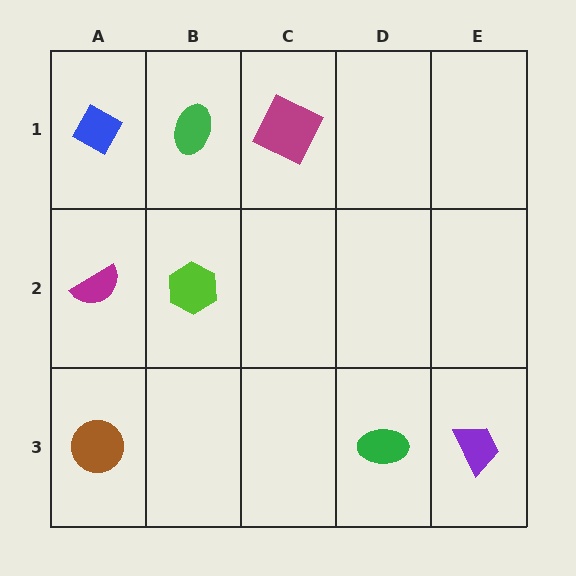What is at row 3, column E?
A purple trapezoid.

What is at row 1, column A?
A blue diamond.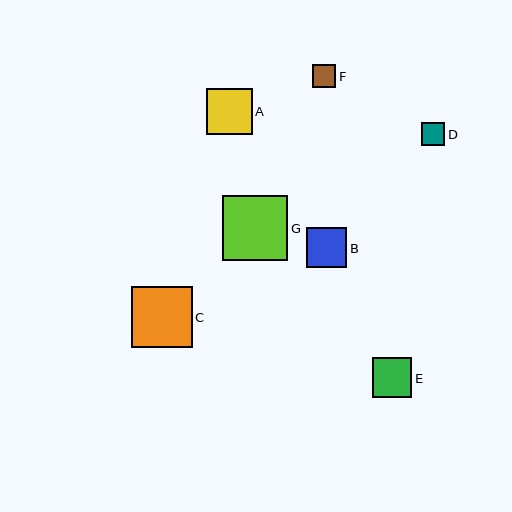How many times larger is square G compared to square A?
Square G is approximately 1.4 times the size of square A.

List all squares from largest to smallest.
From largest to smallest: G, C, A, B, E, F, D.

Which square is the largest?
Square G is the largest with a size of approximately 65 pixels.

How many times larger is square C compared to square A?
Square C is approximately 1.3 times the size of square A.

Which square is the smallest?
Square D is the smallest with a size of approximately 23 pixels.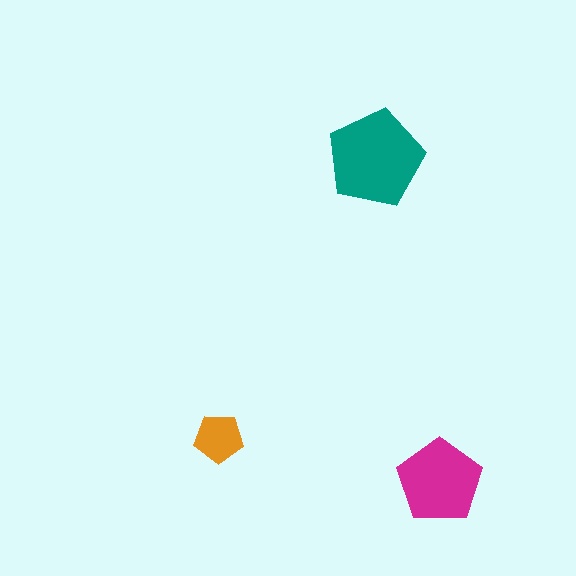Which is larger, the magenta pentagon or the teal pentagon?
The teal one.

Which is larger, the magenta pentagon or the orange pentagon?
The magenta one.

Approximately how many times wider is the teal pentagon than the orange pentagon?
About 2 times wider.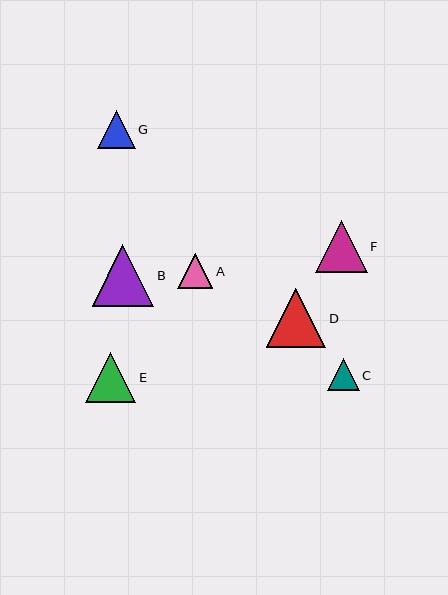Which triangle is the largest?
Triangle B is the largest with a size of approximately 62 pixels.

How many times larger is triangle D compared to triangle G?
Triangle D is approximately 1.6 times the size of triangle G.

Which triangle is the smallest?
Triangle C is the smallest with a size of approximately 32 pixels.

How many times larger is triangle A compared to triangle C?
Triangle A is approximately 1.1 times the size of triangle C.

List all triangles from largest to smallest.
From largest to smallest: B, D, F, E, G, A, C.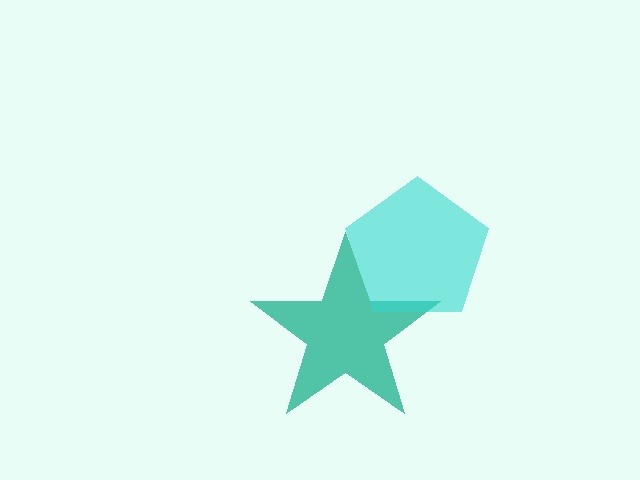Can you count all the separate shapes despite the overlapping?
Yes, there are 2 separate shapes.